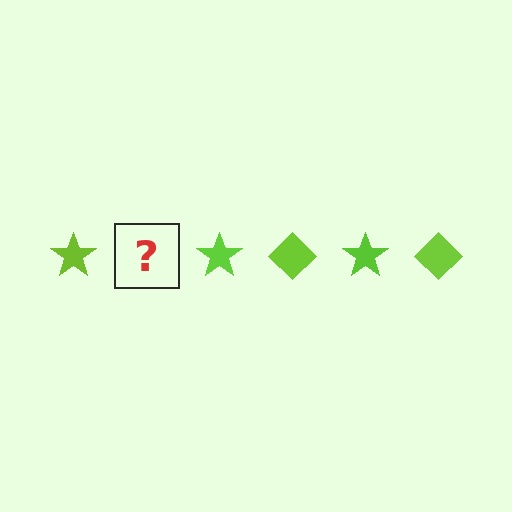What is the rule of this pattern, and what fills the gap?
The rule is that the pattern cycles through star, diamond shapes in lime. The gap should be filled with a lime diamond.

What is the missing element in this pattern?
The missing element is a lime diamond.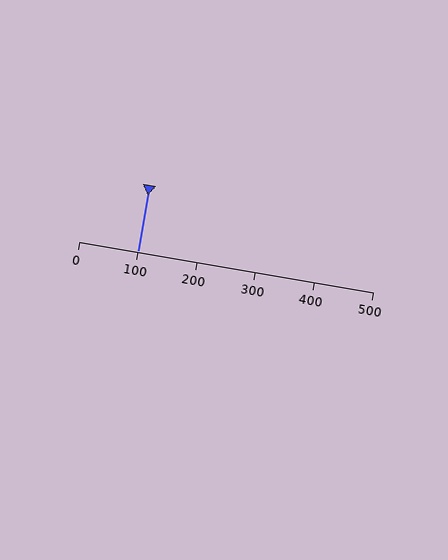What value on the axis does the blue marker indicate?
The marker indicates approximately 100.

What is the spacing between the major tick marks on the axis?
The major ticks are spaced 100 apart.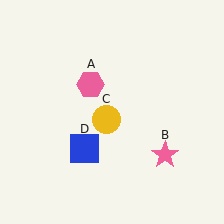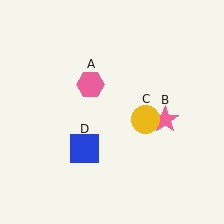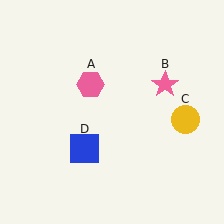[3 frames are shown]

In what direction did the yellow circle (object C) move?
The yellow circle (object C) moved right.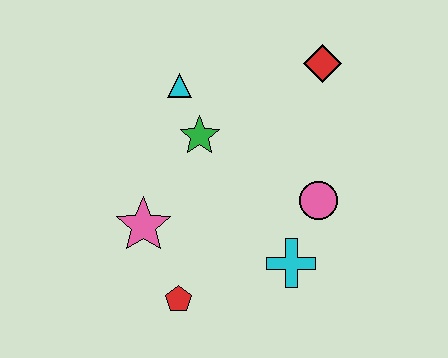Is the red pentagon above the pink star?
No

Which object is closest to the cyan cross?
The pink circle is closest to the cyan cross.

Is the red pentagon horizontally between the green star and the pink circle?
No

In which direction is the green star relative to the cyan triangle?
The green star is below the cyan triangle.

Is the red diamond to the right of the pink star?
Yes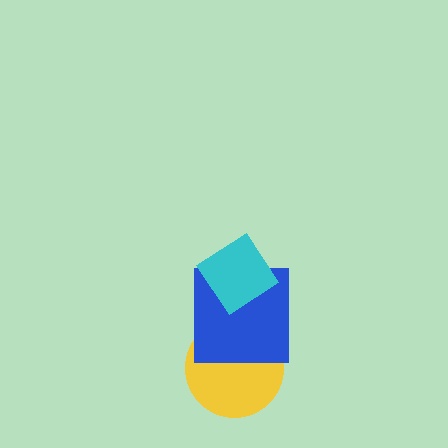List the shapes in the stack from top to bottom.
From top to bottom: the cyan diamond, the blue square, the yellow circle.